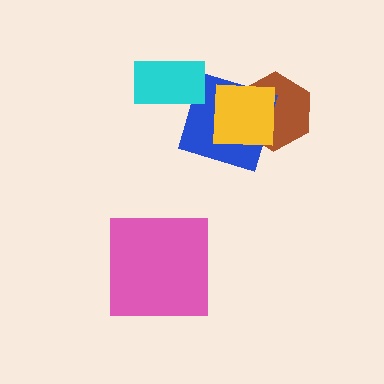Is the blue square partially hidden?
Yes, it is partially covered by another shape.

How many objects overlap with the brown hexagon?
2 objects overlap with the brown hexagon.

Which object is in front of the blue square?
The yellow square is in front of the blue square.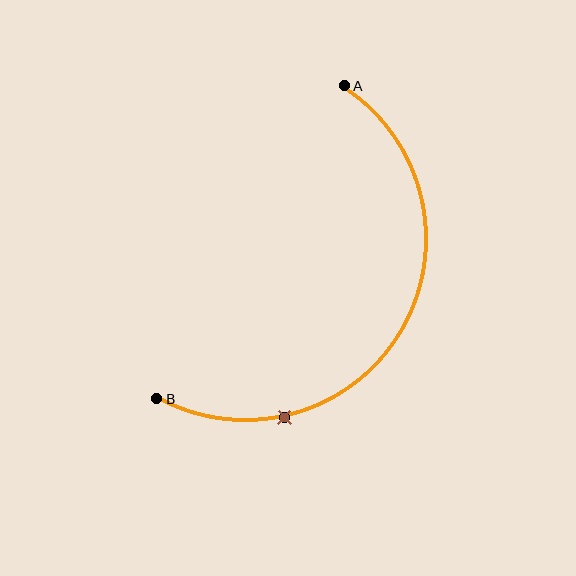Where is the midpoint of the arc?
The arc midpoint is the point on the curve farthest from the straight line joining A and B. It sits to the right of that line.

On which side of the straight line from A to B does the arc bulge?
The arc bulges to the right of the straight line connecting A and B.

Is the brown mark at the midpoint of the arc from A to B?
No. The brown mark lies on the arc but is closer to endpoint B. The arc midpoint would be at the point on the curve equidistant along the arc from both A and B.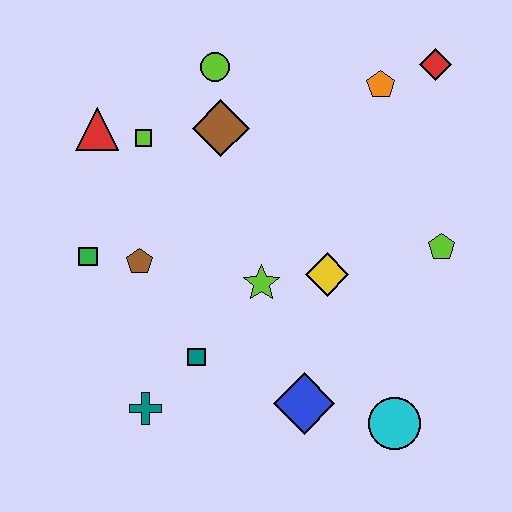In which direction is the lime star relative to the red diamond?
The lime star is below the red diamond.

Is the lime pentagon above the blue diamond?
Yes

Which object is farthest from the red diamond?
The teal cross is farthest from the red diamond.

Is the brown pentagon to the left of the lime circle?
Yes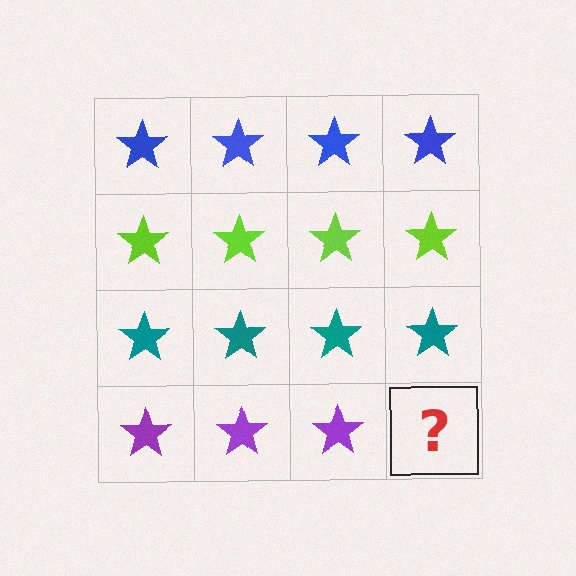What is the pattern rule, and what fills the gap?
The rule is that each row has a consistent color. The gap should be filled with a purple star.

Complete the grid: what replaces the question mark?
The question mark should be replaced with a purple star.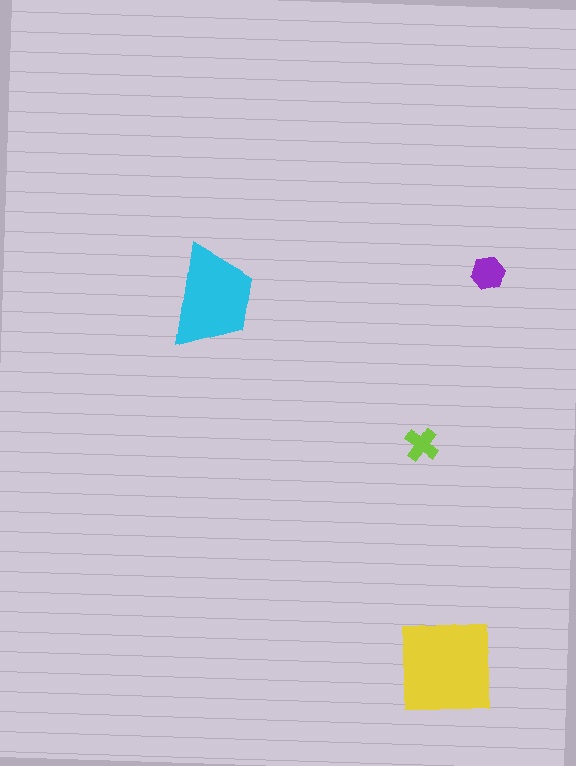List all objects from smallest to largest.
The lime cross, the purple hexagon, the cyan trapezoid, the yellow square.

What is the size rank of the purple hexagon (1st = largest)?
3rd.